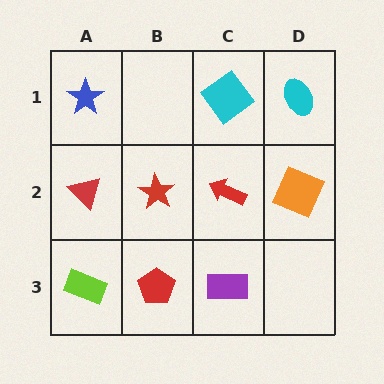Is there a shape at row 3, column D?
No, that cell is empty.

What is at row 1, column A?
A blue star.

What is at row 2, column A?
A red triangle.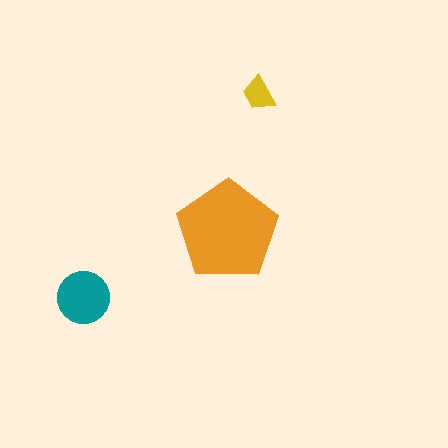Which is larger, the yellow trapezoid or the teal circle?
The teal circle.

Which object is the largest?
The orange pentagon.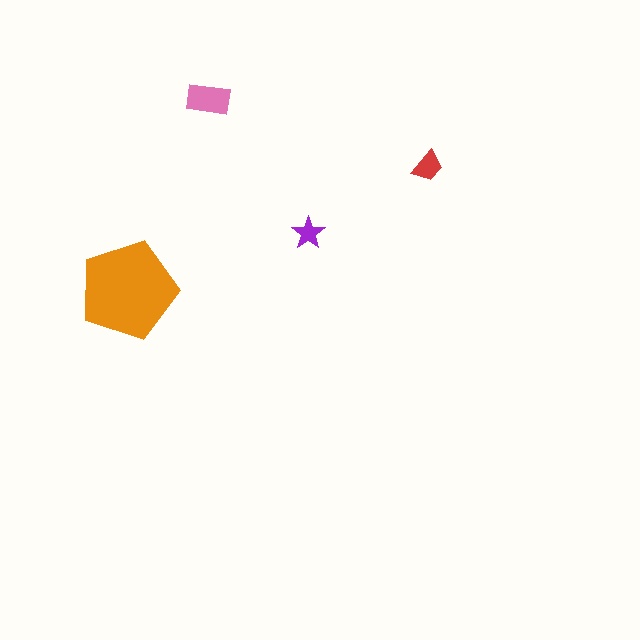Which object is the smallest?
The purple star.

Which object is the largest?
The orange pentagon.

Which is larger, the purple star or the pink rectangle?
The pink rectangle.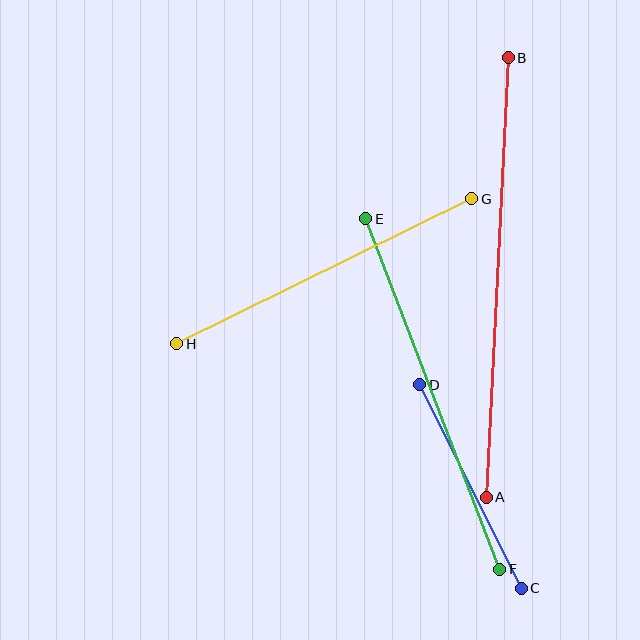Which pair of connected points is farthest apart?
Points A and B are farthest apart.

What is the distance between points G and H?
The distance is approximately 329 pixels.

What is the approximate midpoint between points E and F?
The midpoint is at approximately (433, 394) pixels.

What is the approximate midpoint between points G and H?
The midpoint is at approximately (324, 271) pixels.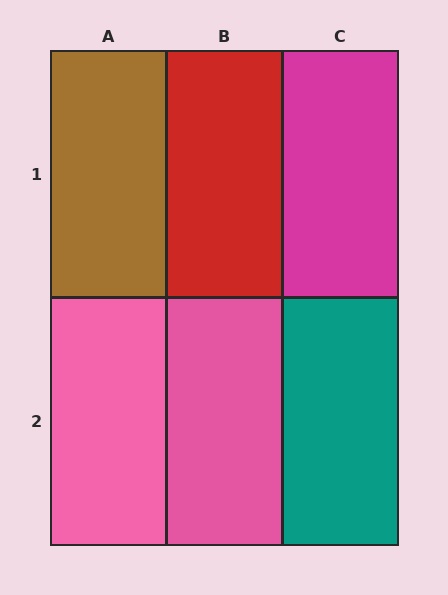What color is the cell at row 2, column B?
Pink.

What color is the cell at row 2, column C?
Teal.